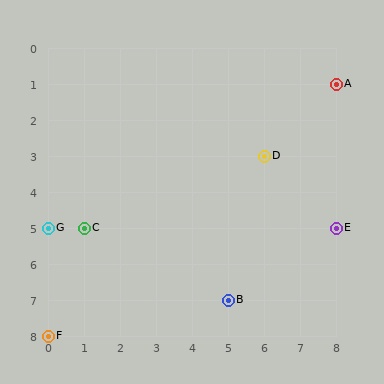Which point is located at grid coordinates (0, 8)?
Point F is at (0, 8).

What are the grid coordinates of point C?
Point C is at grid coordinates (1, 5).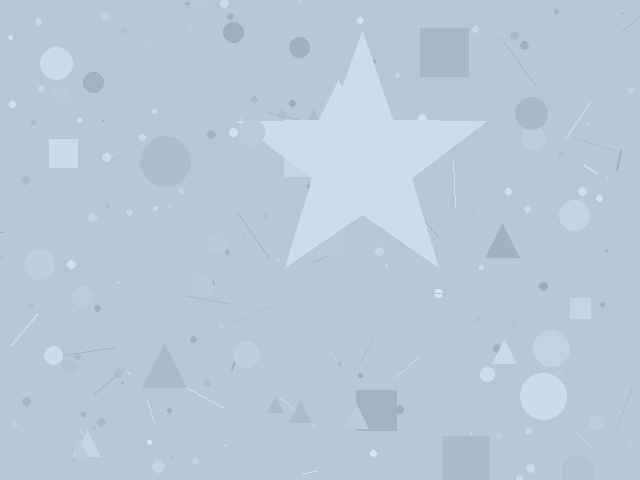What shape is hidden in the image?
A star is hidden in the image.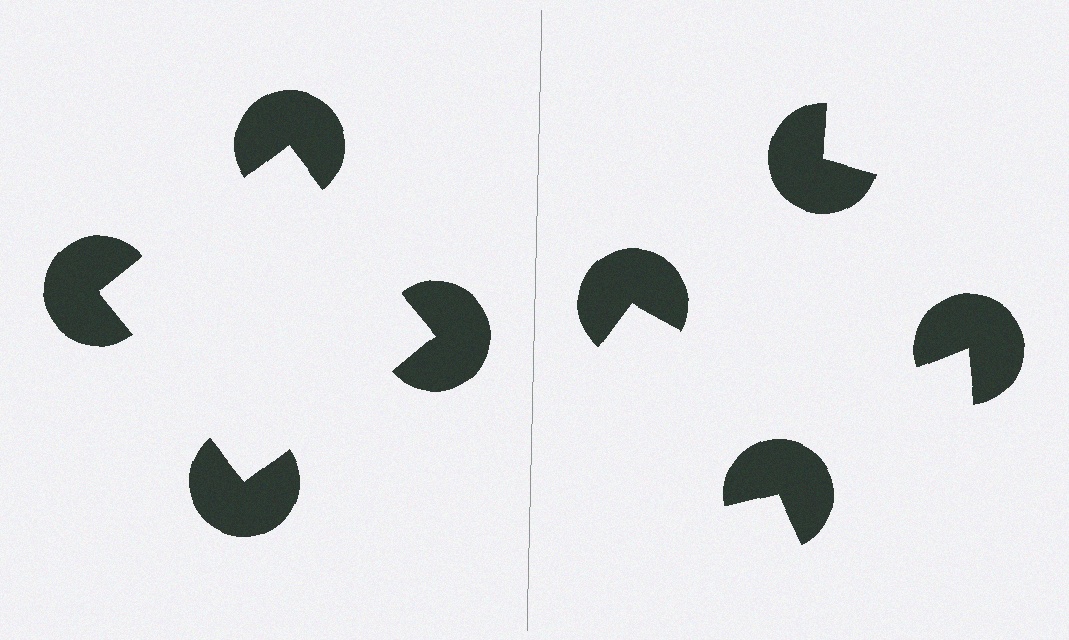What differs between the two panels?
The pac-man discs are positioned identically on both sides; only the wedge orientations differ. On the left they align to a square; on the right they are misaligned.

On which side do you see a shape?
An illusory square appears on the left side. On the right side the wedge cuts are rotated, so no coherent shape forms.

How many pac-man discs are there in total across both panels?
8 — 4 on each side.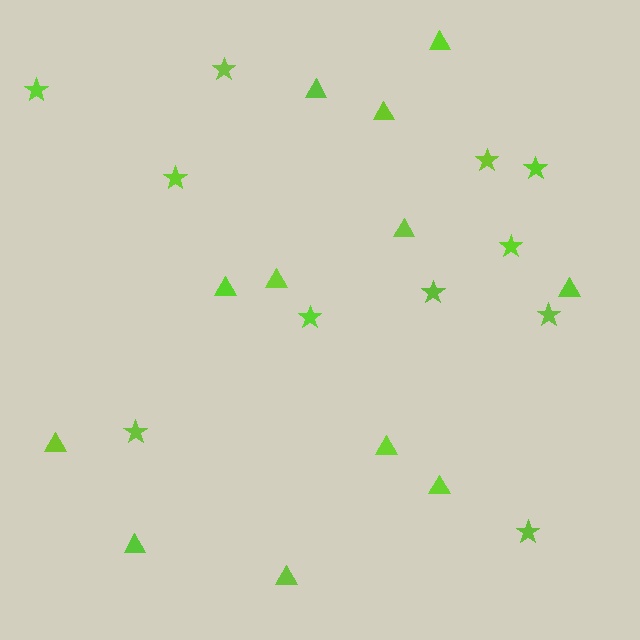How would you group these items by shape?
There are 2 groups: one group of stars (11) and one group of triangles (12).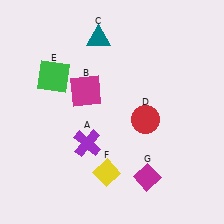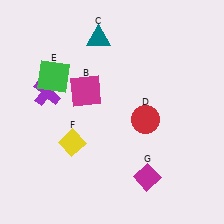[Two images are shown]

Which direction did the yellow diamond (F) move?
The yellow diamond (F) moved left.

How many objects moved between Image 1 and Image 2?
2 objects moved between the two images.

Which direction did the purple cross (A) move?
The purple cross (A) moved up.